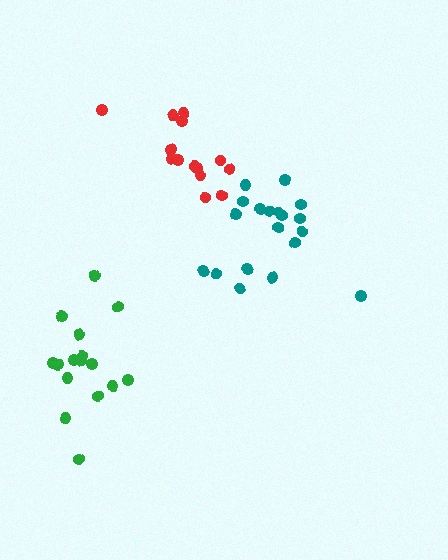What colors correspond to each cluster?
The clusters are colored: red, green, teal.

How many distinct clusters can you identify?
There are 3 distinct clusters.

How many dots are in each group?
Group 1: 14 dots, Group 2: 16 dots, Group 3: 19 dots (49 total).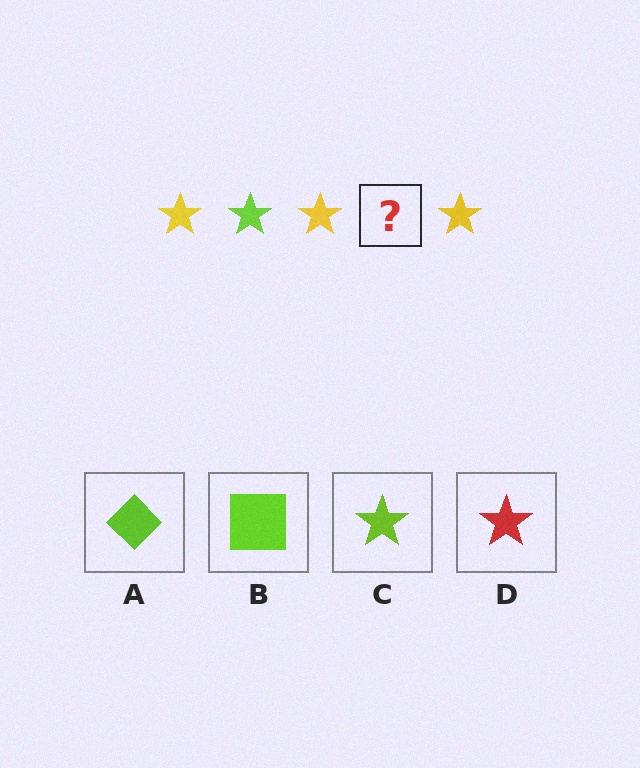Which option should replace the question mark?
Option C.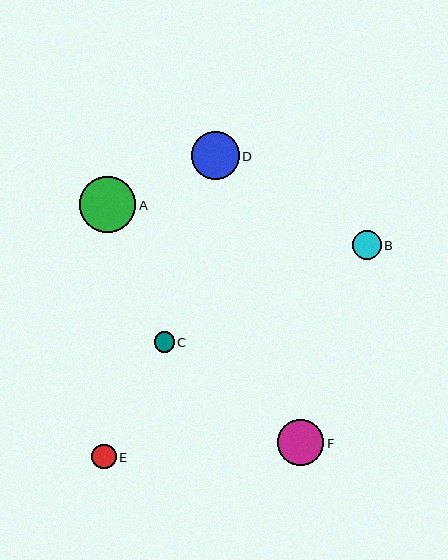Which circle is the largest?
Circle A is the largest with a size of approximately 56 pixels.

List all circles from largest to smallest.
From largest to smallest: A, D, F, B, E, C.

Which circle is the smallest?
Circle C is the smallest with a size of approximately 20 pixels.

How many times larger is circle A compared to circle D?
Circle A is approximately 1.2 times the size of circle D.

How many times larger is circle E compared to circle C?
Circle E is approximately 1.2 times the size of circle C.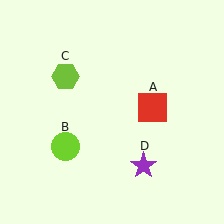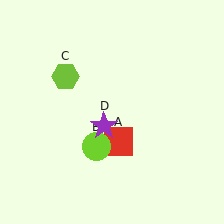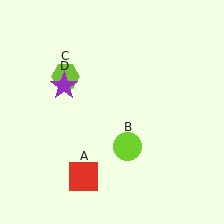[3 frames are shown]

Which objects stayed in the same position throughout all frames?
Lime hexagon (object C) remained stationary.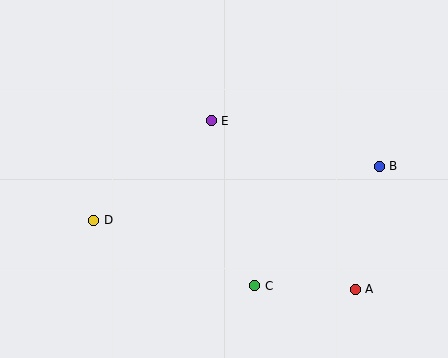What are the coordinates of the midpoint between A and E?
The midpoint between A and E is at (283, 205).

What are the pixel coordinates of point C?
Point C is at (255, 286).